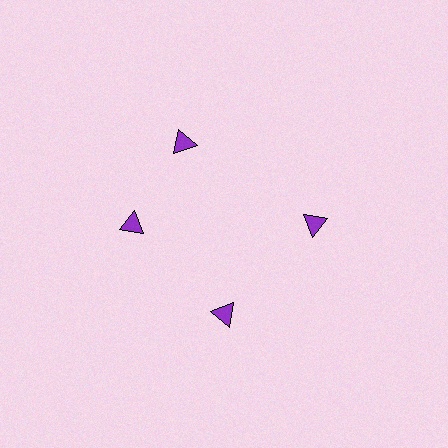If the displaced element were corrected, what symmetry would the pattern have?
It would have 4-fold rotational symmetry — the pattern would map onto itself every 90 degrees.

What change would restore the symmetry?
The symmetry would be restored by rotating it back into even spacing with its neighbors so that all 4 triangles sit at equal angles and equal distance from the center.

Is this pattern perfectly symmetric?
No. The 4 purple triangles are arranged in a ring, but one element near the 12 o'clock position is rotated out of alignment along the ring, breaking the 4-fold rotational symmetry.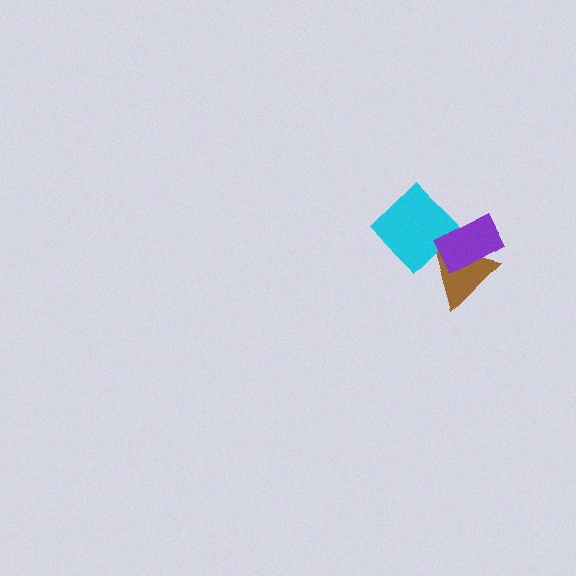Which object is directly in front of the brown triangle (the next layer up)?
The cyan diamond is directly in front of the brown triangle.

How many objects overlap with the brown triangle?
2 objects overlap with the brown triangle.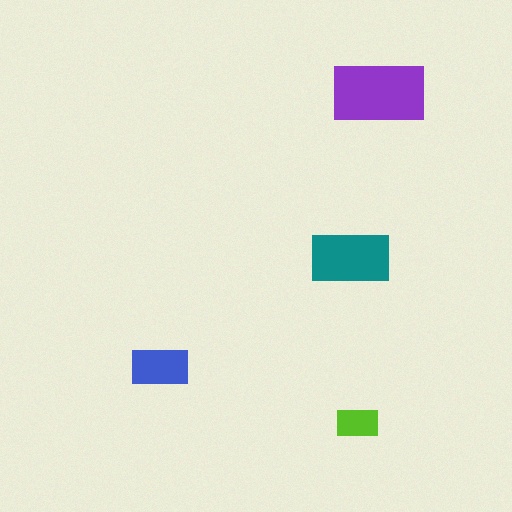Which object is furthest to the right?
The purple rectangle is rightmost.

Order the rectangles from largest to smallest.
the purple one, the teal one, the blue one, the lime one.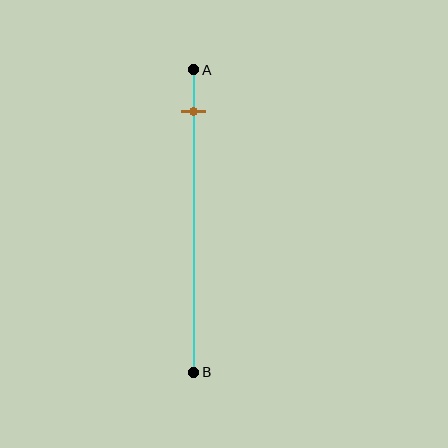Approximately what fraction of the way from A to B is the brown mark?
The brown mark is approximately 15% of the way from A to B.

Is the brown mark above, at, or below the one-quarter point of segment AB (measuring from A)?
The brown mark is above the one-quarter point of segment AB.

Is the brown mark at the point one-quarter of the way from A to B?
No, the mark is at about 15% from A, not at the 25% one-quarter point.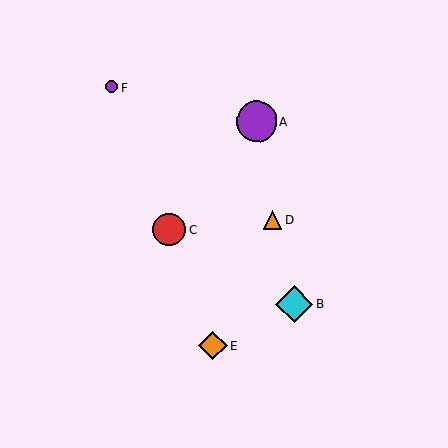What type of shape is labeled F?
Shape F is a purple circle.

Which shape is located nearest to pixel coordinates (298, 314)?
The cyan diamond (labeled B) at (294, 304) is nearest to that location.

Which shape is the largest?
The purple circle (labeled A) is the largest.